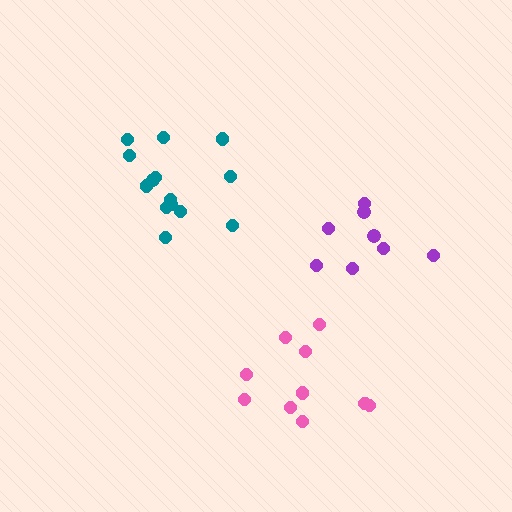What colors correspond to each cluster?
The clusters are colored: teal, purple, pink.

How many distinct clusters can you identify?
There are 3 distinct clusters.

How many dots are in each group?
Group 1: 14 dots, Group 2: 8 dots, Group 3: 10 dots (32 total).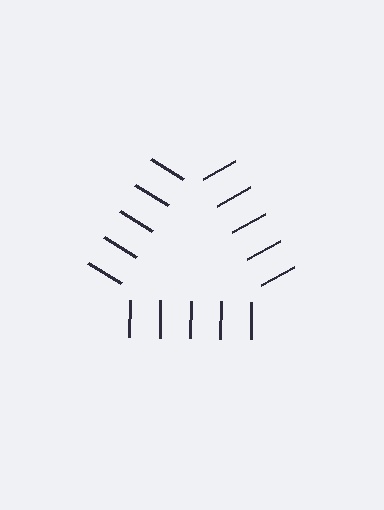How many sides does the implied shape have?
3 sides — the line-ends trace a triangle.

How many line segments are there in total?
15 — 5 along each of the 3 edges.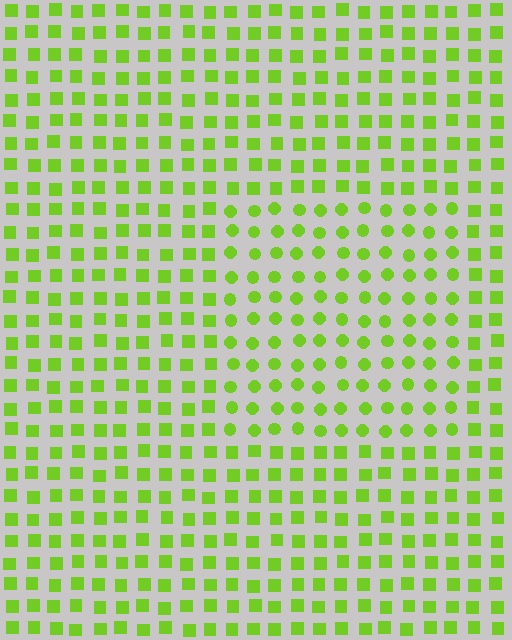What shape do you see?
I see a rectangle.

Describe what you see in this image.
The image is filled with small lime elements arranged in a uniform grid. A rectangle-shaped region contains circles, while the surrounding area contains squares. The boundary is defined purely by the change in element shape.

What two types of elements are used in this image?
The image uses circles inside the rectangle region and squares outside it.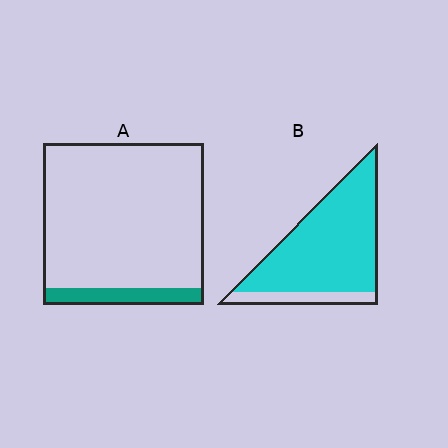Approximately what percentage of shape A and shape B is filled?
A is approximately 10% and B is approximately 85%.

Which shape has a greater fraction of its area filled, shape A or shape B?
Shape B.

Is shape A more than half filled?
No.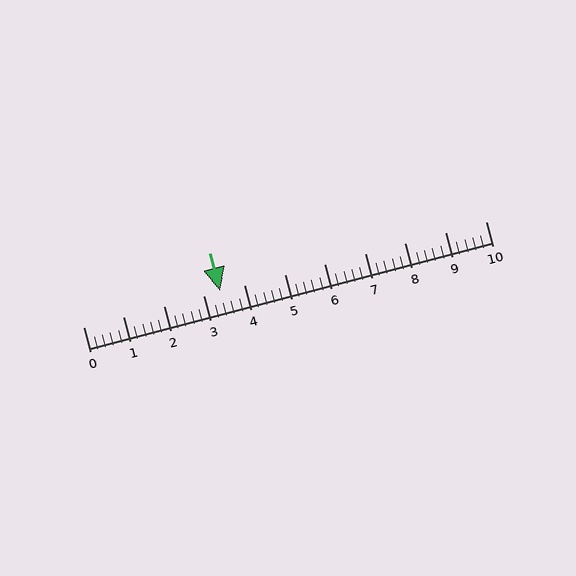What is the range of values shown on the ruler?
The ruler shows values from 0 to 10.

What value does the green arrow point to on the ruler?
The green arrow points to approximately 3.4.